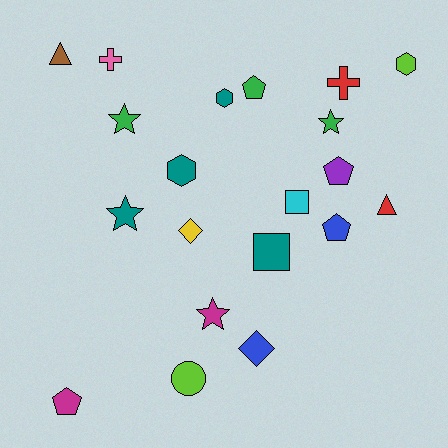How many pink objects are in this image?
There is 1 pink object.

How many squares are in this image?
There are 2 squares.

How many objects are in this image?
There are 20 objects.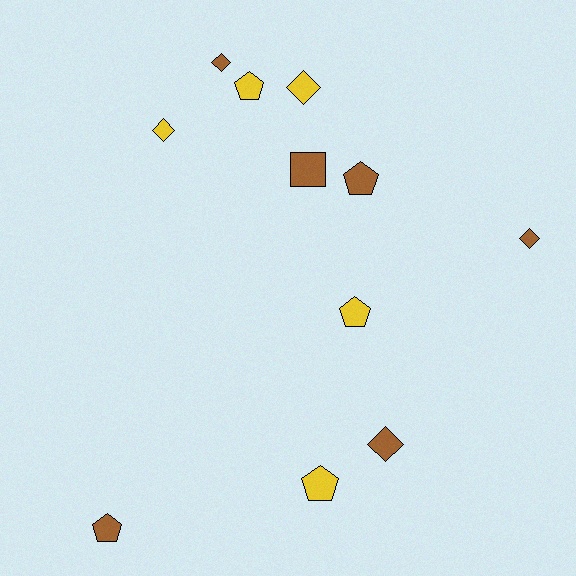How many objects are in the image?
There are 11 objects.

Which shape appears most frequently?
Diamond, with 5 objects.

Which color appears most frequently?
Brown, with 6 objects.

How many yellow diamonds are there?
There are 2 yellow diamonds.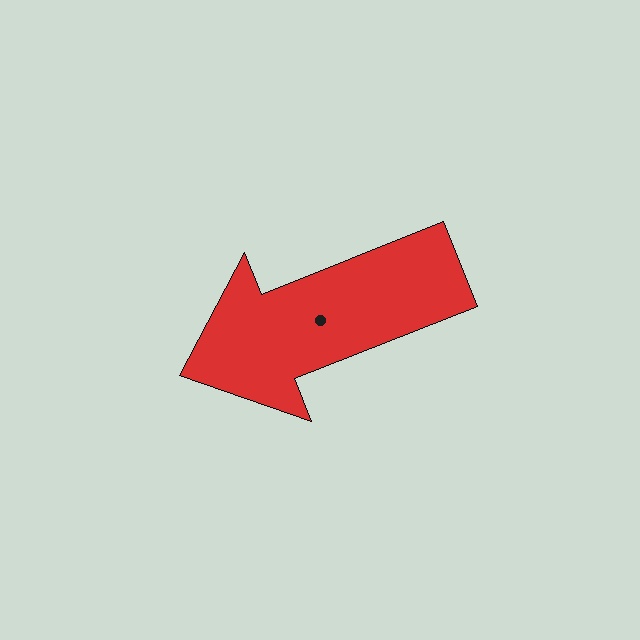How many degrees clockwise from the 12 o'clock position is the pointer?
Approximately 248 degrees.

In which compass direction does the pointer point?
West.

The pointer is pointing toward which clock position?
Roughly 8 o'clock.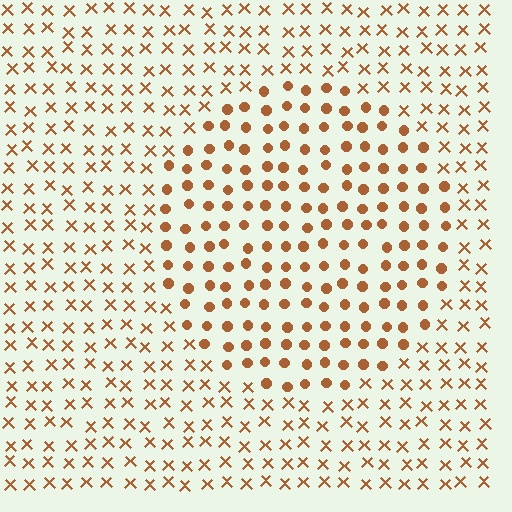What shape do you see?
I see a circle.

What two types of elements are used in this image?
The image uses circles inside the circle region and X marks outside it.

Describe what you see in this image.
The image is filled with small brown elements arranged in a uniform grid. A circle-shaped region contains circles, while the surrounding area contains X marks. The boundary is defined purely by the change in element shape.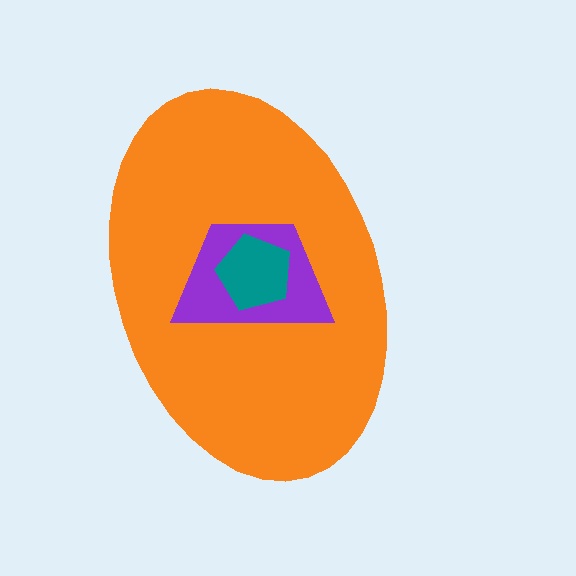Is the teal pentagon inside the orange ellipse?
Yes.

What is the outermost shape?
The orange ellipse.